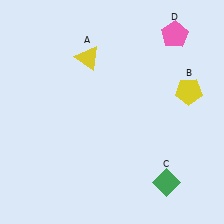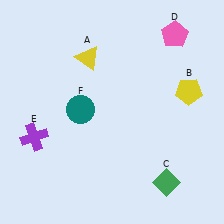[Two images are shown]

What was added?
A purple cross (E), a teal circle (F) were added in Image 2.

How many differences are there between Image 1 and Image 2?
There are 2 differences between the two images.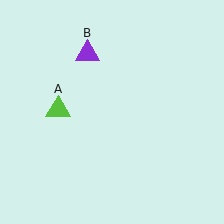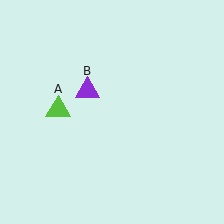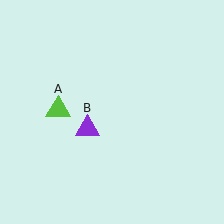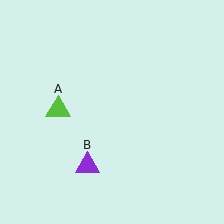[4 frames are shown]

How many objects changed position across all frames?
1 object changed position: purple triangle (object B).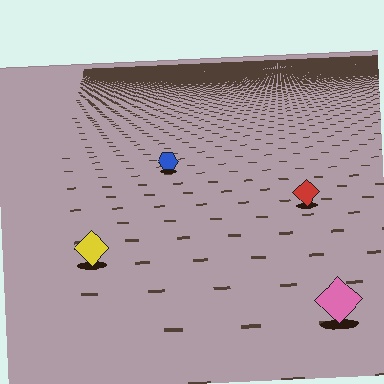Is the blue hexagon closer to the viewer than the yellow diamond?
No. The yellow diamond is closer — you can tell from the texture gradient: the ground texture is coarser near it.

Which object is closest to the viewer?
The pink diamond is closest. The texture marks near it are larger and more spread out.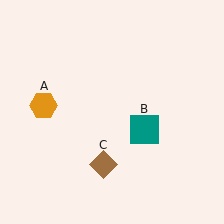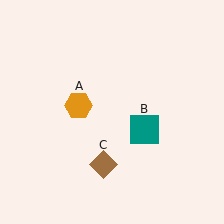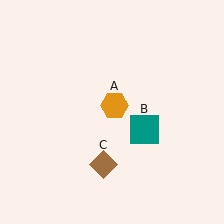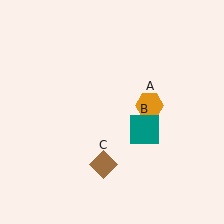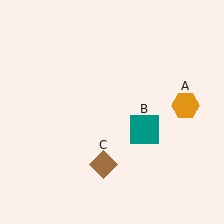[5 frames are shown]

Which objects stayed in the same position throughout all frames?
Teal square (object B) and brown diamond (object C) remained stationary.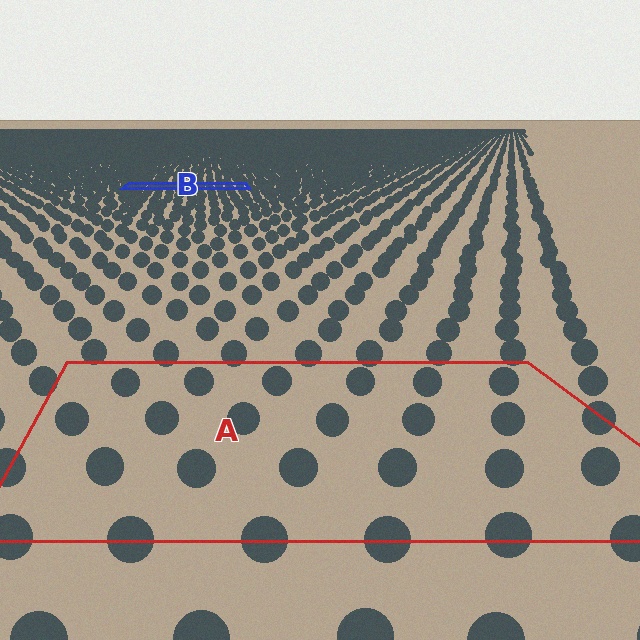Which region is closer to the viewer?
Region A is closer. The texture elements there are larger and more spread out.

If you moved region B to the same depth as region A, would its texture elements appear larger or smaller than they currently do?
They would appear larger. At a closer depth, the same texture elements are projected at a bigger on-screen size.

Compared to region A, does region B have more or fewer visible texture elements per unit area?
Region B has more texture elements per unit area — they are packed more densely because it is farther away.